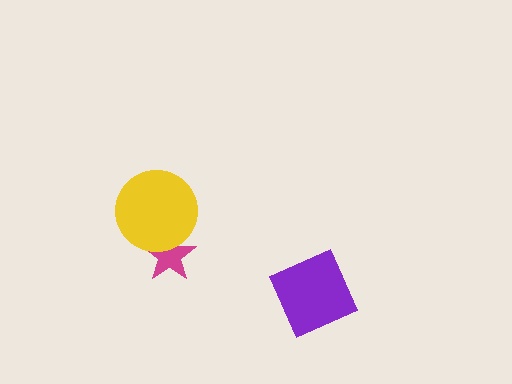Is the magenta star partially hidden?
Yes, it is partially covered by another shape.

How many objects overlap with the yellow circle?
1 object overlaps with the yellow circle.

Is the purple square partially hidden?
No, no other shape covers it.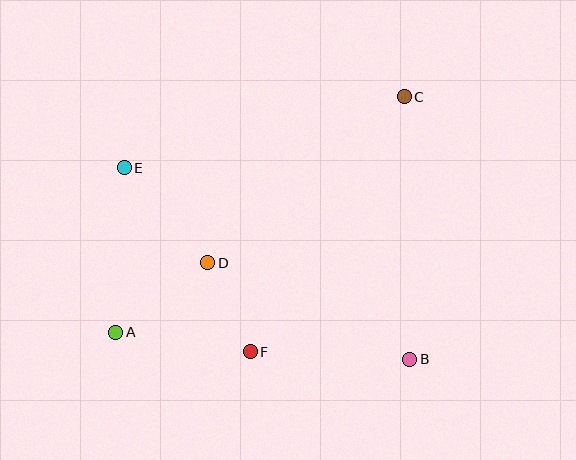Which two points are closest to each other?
Points D and F are closest to each other.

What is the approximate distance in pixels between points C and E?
The distance between C and E is approximately 289 pixels.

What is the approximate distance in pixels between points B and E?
The distance between B and E is approximately 344 pixels.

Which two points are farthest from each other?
Points A and C are farthest from each other.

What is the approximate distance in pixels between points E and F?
The distance between E and F is approximately 223 pixels.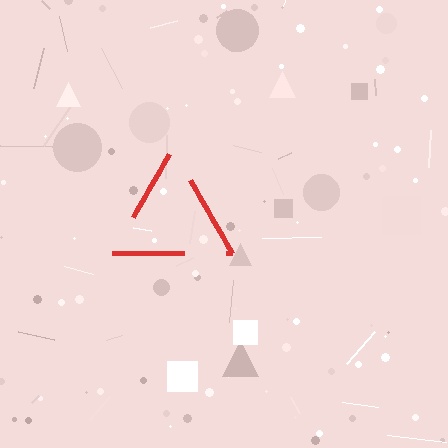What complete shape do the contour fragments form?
The contour fragments form a triangle.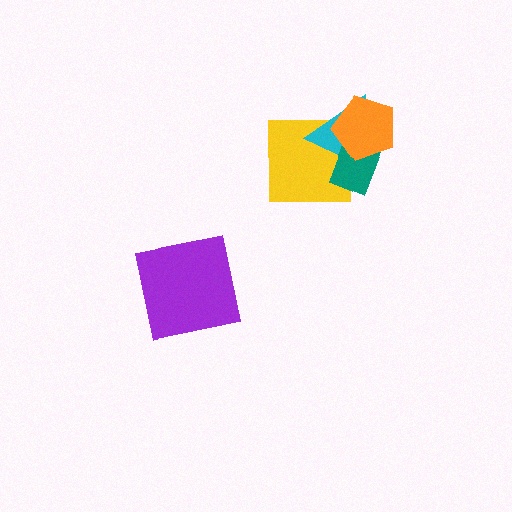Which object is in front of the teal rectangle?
The orange pentagon is in front of the teal rectangle.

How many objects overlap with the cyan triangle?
3 objects overlap with the cyan triangle.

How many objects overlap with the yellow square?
3 objects overlap with the yellow square.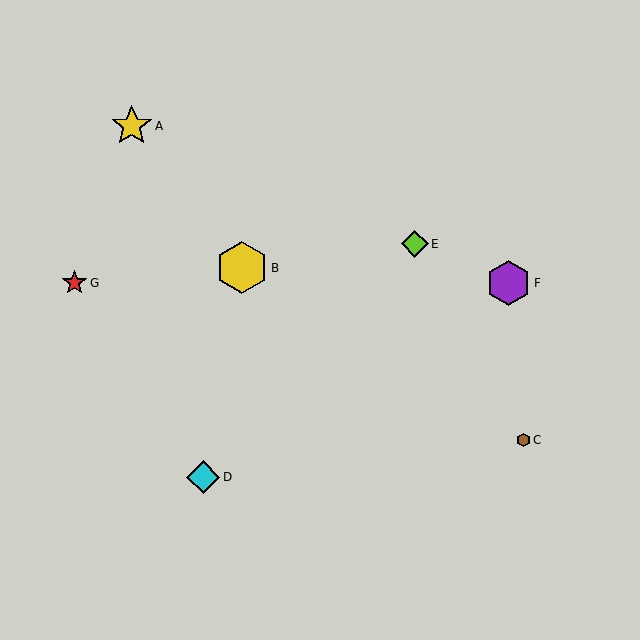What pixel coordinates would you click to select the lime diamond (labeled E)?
Click at (415, 244) to select the lime diamond E.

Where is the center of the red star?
The center of the red star is at (75, 283).